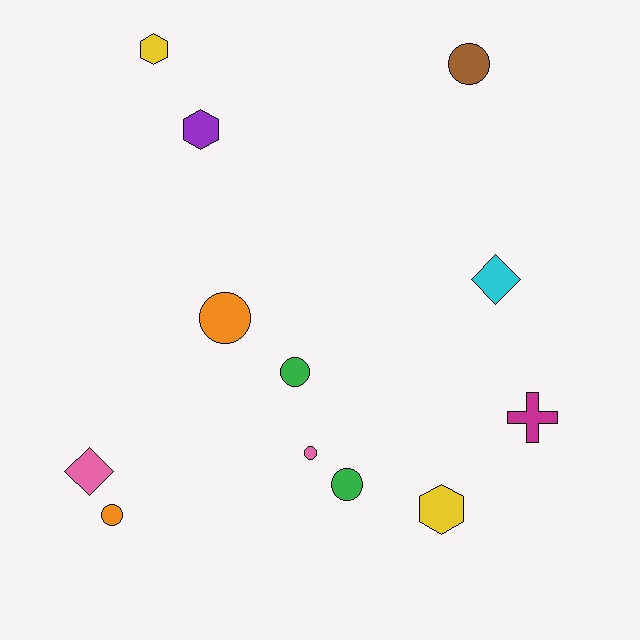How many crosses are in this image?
There is 1 cross.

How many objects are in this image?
There are 12 objects.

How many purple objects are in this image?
There is 1 purple object.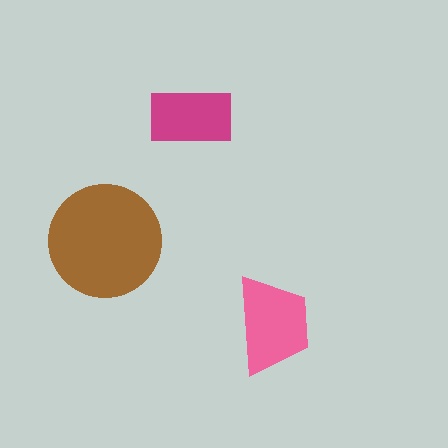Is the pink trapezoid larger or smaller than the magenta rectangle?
Larger.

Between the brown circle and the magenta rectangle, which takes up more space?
The brown circle.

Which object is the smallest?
The magenta rectangle.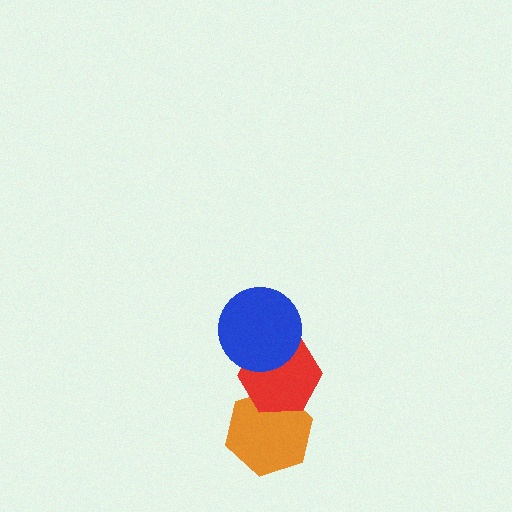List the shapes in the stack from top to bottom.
From top to bottom: the blue circle, the red hexagon, the orange hexagon.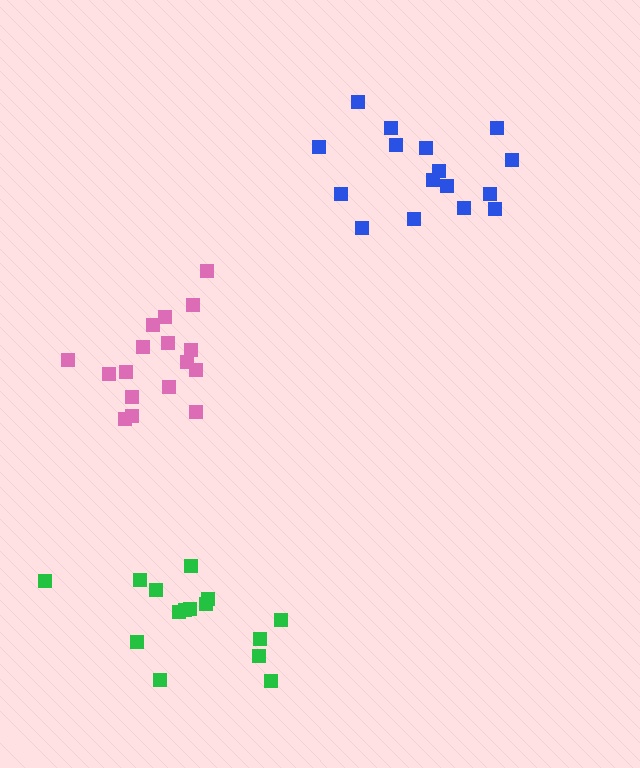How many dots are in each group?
Group 1: 15 dots, Group 2: 16 dots, Group 3: 17 dots (48 total).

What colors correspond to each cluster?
The clusters are colored: green, blue, pink.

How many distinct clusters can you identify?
There are 3 distinct clusters.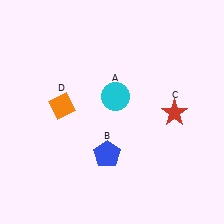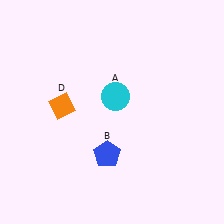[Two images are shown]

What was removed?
The red star (C) was removed in Image 2.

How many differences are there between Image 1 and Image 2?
There is 1 difference between the two images.